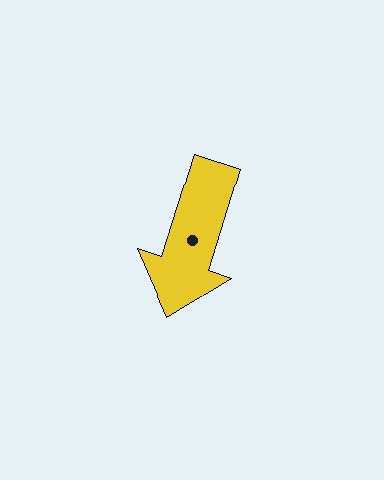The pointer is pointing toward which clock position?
Roughly 7 o'clock.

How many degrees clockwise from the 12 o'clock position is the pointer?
Approximately 197 degrees.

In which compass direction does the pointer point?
South.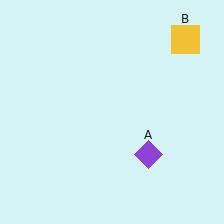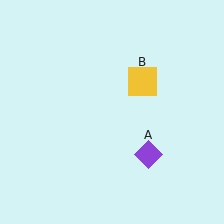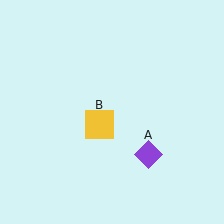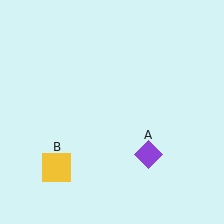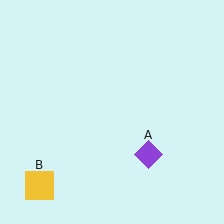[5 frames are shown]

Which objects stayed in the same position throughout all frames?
Purple diamond (object A) remained stationary.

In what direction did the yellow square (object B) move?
The yellow square (object B) moved down and to the left.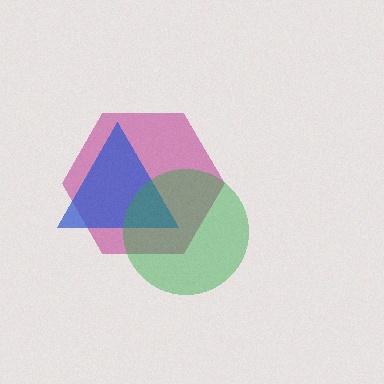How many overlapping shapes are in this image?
There are 3 overlapping shapes in the image.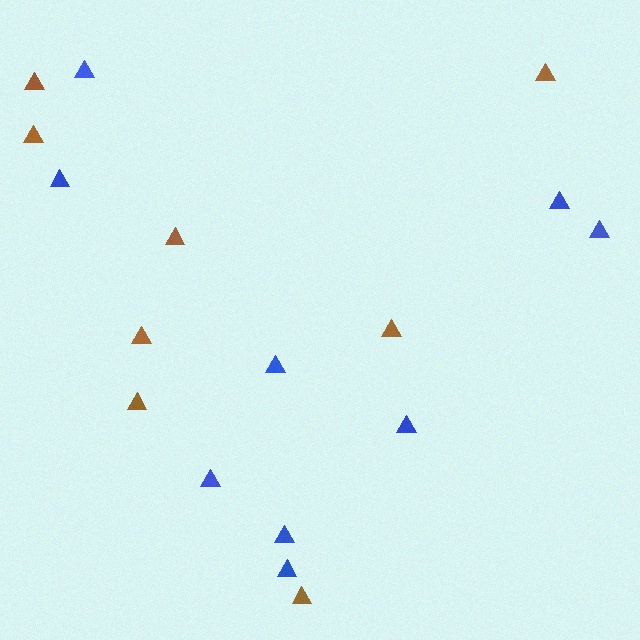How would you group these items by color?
There are 2 groups: one group of brown triangles (8) and one group of blue triangles (9).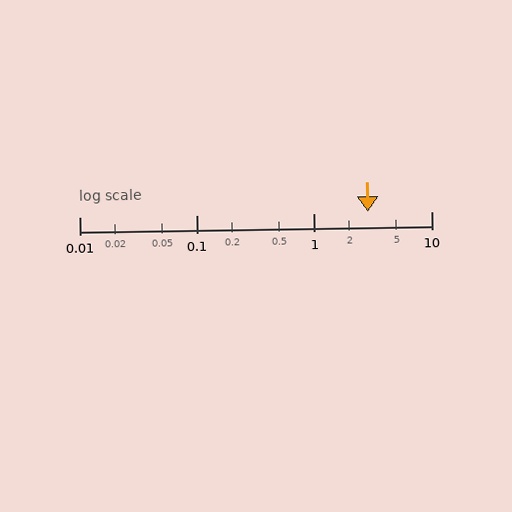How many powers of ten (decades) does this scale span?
The scale spans 3 decades, from 0.01 to 10.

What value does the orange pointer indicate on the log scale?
The pointer indicates approximately 2.9.